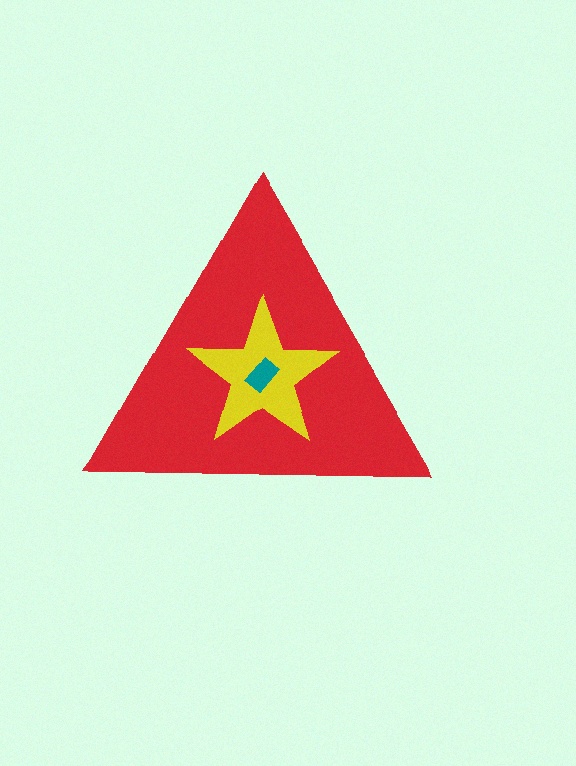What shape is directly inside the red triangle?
The yellow star.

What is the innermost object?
The teal rectangle.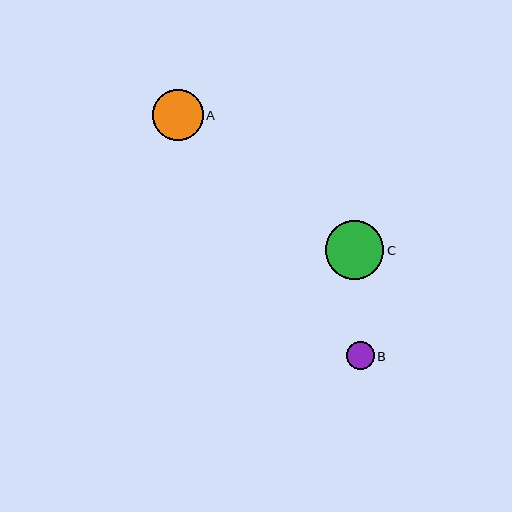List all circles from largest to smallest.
From largest to smallest: C, A, B.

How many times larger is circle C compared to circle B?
Circle C is approximately 2.1 times the size of circle B.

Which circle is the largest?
Circle C is the largest with a size of approximately 58 pixels.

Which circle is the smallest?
Circle B is the smallest with a size of approximately 27 pixels.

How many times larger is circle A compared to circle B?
Circle A is approximately 1.9 times the size of circle B.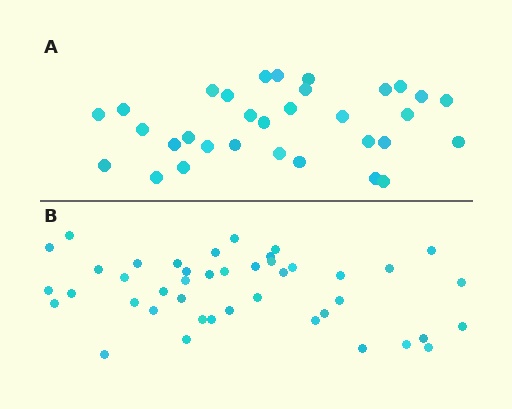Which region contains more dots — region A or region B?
Region B (the bottom region) has more dots.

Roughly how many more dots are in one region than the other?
Region B has roughly 12 or so more dots than region A.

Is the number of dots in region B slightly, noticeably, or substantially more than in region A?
Region B has noticeably more, but not dramatically so. The ratio is roughly 1.3 to 1.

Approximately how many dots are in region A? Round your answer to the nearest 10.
About 30 dots. (The exact count is 32, which rounds to 30.)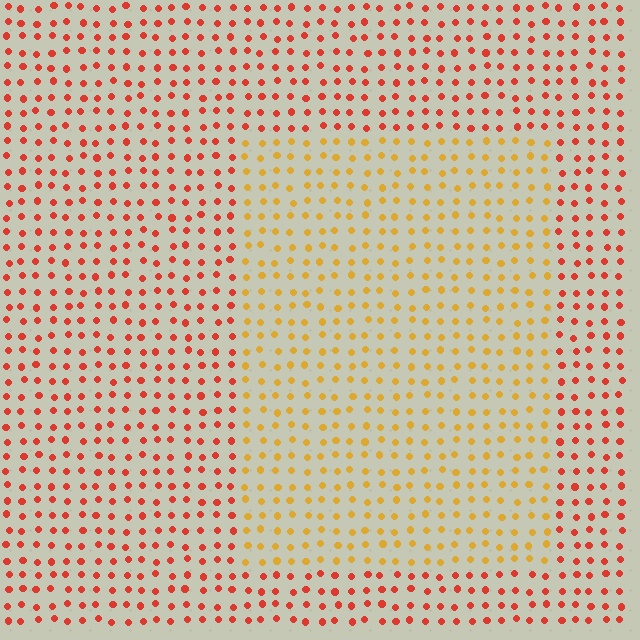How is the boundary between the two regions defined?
The boundary is defined purely by a slight shift in hue (about 39 degrees). Spacing, size, and orientation are identical on both sides.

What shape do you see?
I see a rectangle.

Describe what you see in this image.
The image is filled with small red elements in a uniform arrangement. A rectangle-shaped region is visible where the elements are tinted to a slightly different hue, forming a subtle color boundary.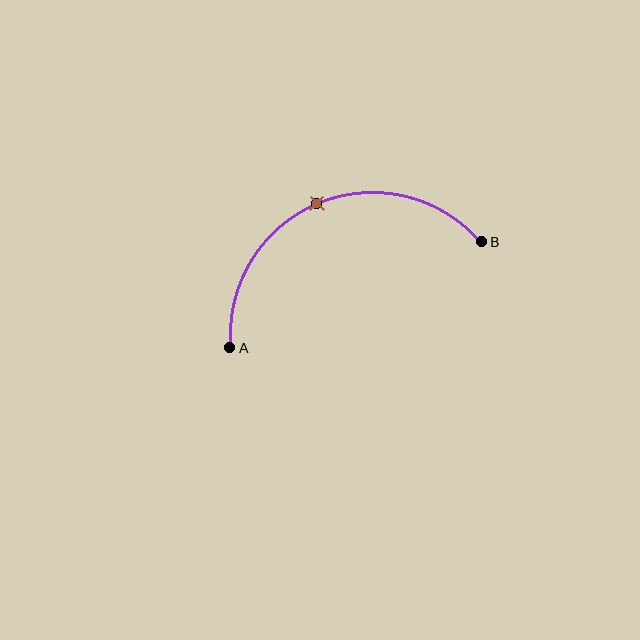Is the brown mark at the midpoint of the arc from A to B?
Yes. The brown mark lies on the arc at equal arc-length from both A and B — it is the arc midpoint.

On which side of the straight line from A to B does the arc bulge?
The arc bulges above the straight line connecting A and B.